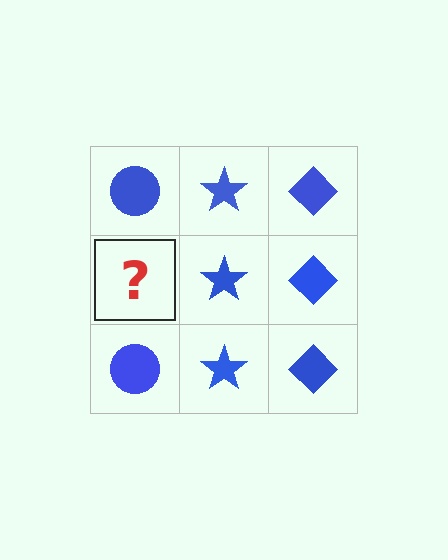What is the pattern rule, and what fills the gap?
The rule is that each column has a consistent shape. The gap should be filled with a blue circle.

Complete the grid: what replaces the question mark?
The question mark should be replaced with a blue circle.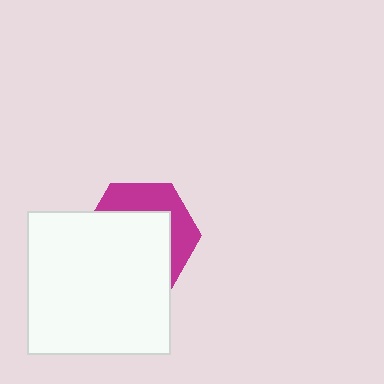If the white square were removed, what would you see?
You would see the complete magenta hexagon.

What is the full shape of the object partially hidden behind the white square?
The partially hidden object is a magenta hexagon.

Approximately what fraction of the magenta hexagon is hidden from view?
Roughly 63% of the magenta hexagon is hidden behind the white square.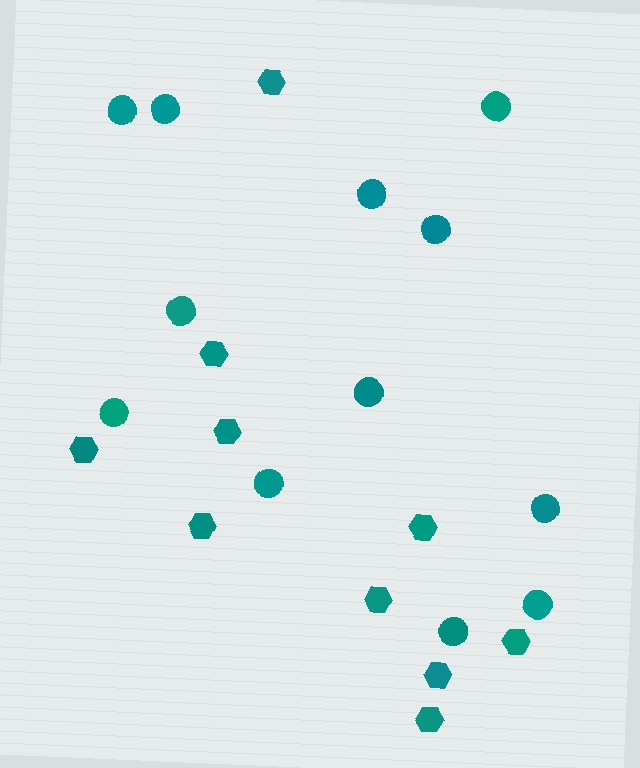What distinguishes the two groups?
There are 2 groups: one group of circles (12) and one group of hexagons (10).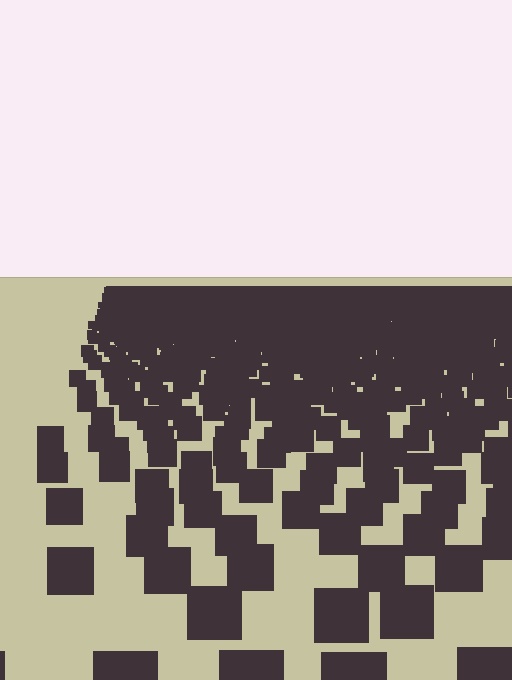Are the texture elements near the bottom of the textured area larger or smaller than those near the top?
Larger. Near the bottom, elements are closer to the viewer and appear at a bigger on-screen size.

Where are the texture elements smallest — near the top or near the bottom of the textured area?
Near the top.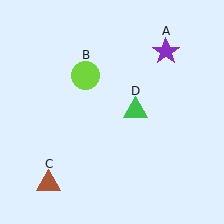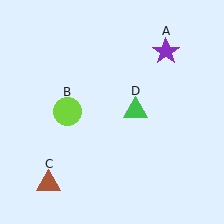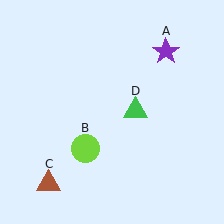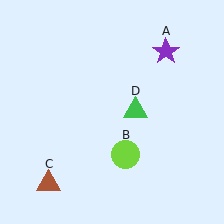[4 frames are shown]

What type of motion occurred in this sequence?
The lime circle (object B) rotated counterclockwise around the center of the scene.